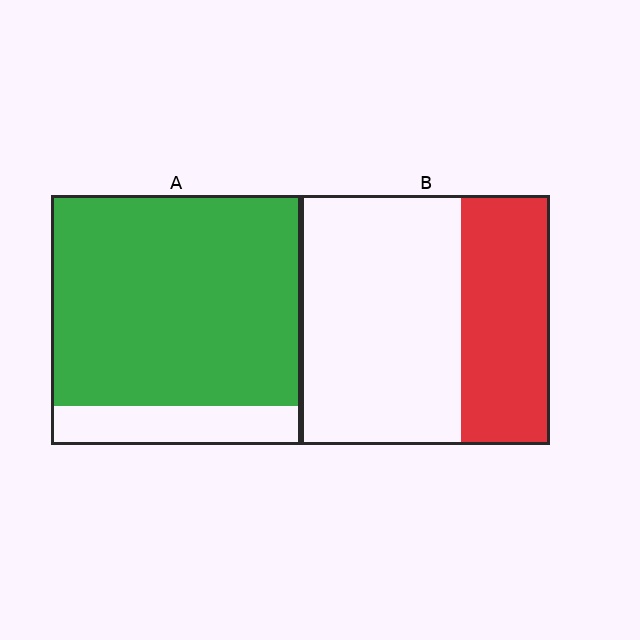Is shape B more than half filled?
No.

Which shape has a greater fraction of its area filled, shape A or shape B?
Shape A.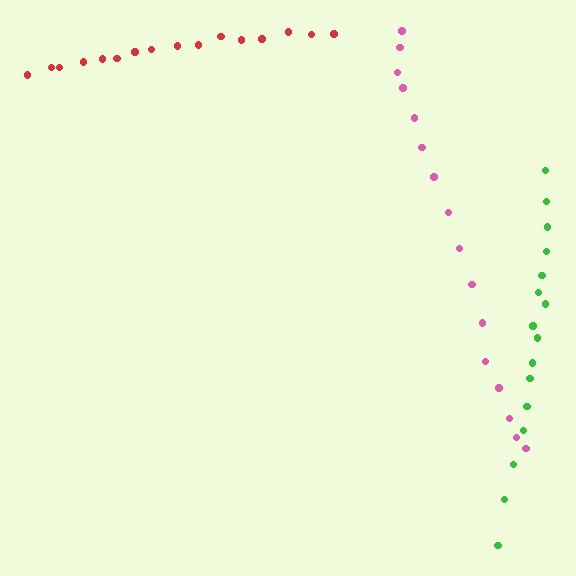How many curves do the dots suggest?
There are 3 distinct paths.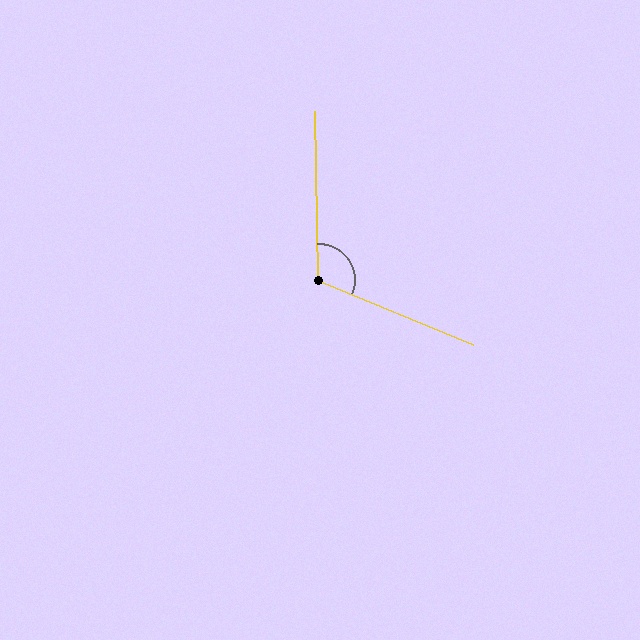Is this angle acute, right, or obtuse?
It is obtuse.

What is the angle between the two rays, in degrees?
Approximately 114 degrees.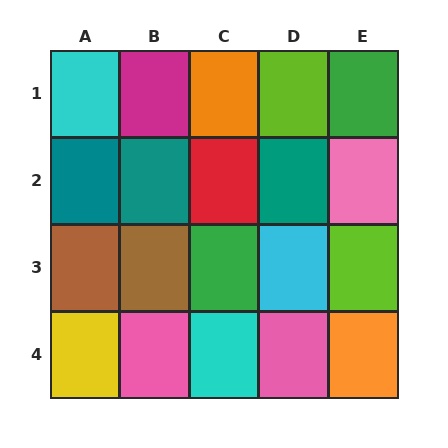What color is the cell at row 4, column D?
Pink.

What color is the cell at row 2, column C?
Red.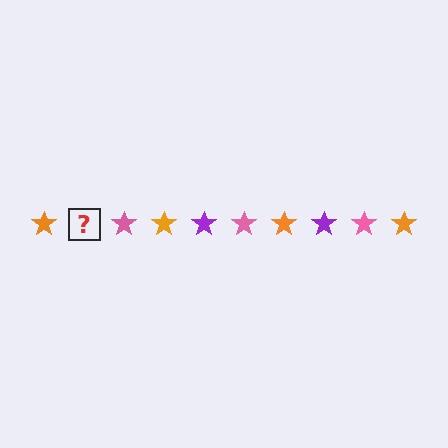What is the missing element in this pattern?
The missing element is a purple star.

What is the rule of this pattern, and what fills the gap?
The rule is that the pattern cycles through orange, purple, pink stars. The gap should be filled with a purple star.